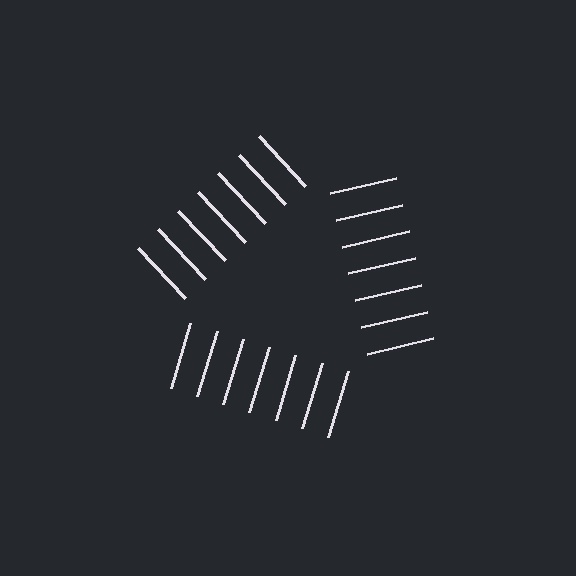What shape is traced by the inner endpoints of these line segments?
An illusory triangle — the line segments terminate on its edges but no continuous stroke is drawn.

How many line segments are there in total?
21 — 7 along each of the 3 edges.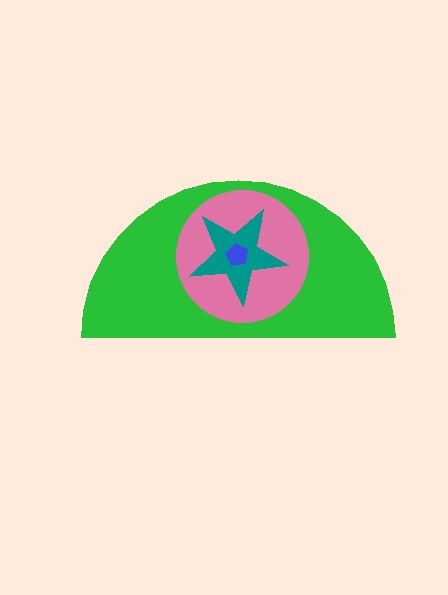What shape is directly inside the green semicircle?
The pink circle.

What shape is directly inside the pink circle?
The teal star.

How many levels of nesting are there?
4.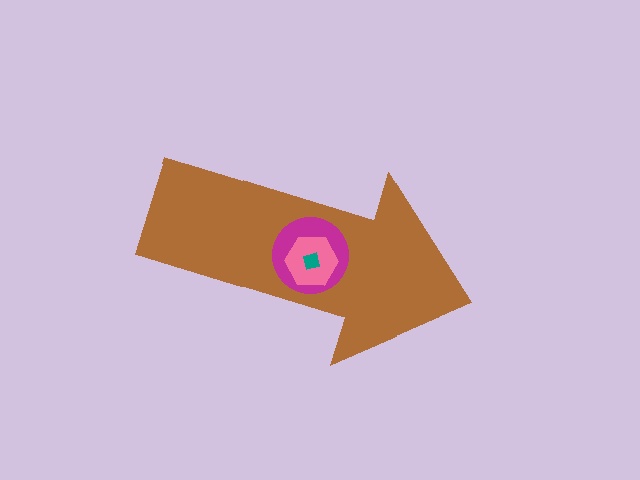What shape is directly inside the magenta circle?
The pink hexagon.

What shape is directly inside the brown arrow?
The magenta circle.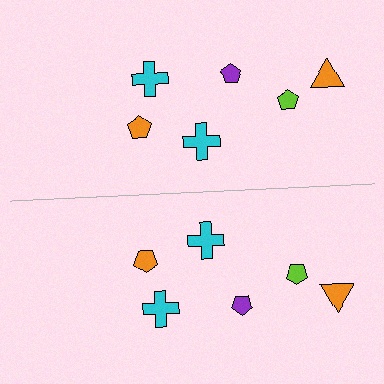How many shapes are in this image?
There are 12 shapes in this image.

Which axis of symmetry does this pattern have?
The pattern has a horizontal axis of symmetry running through the center of the image.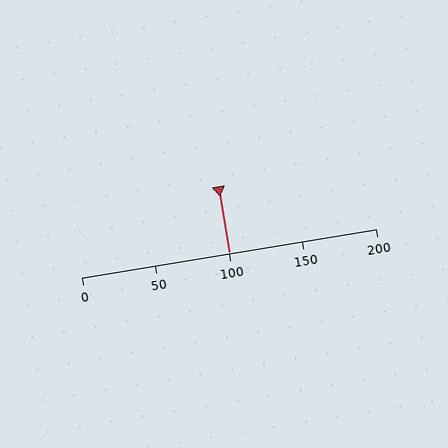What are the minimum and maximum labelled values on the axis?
The axis runs from 0 to 200.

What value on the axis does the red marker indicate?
The marker indicates approximately 100.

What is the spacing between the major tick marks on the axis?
The major ticks are spaced 50 apart.